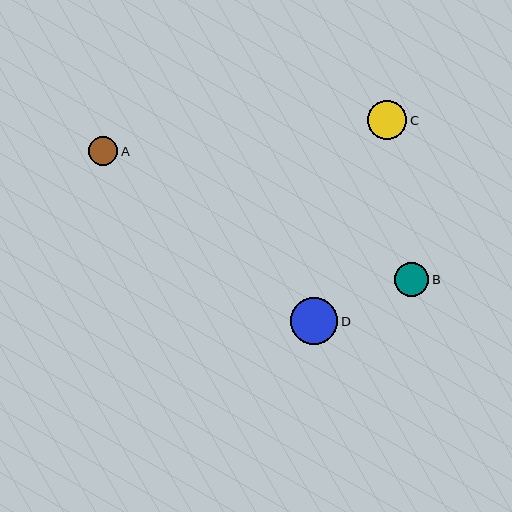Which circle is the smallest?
Circle A is the smallest with a size of approximately 29 pixels.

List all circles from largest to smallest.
From largest to smallest: D, C, B, A.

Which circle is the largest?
Circle D is the largest with a size of approximately 48 pixels.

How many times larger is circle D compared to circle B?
Circle D is approximately 1.4 times the size of circle B.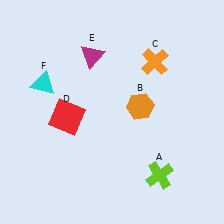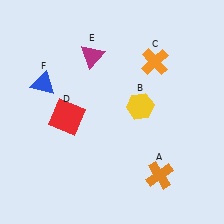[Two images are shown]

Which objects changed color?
A changed from lime to orange. B changed from orange to yellow. F changed from cyan to blue.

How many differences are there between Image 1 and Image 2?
There are 3 differences between the two images.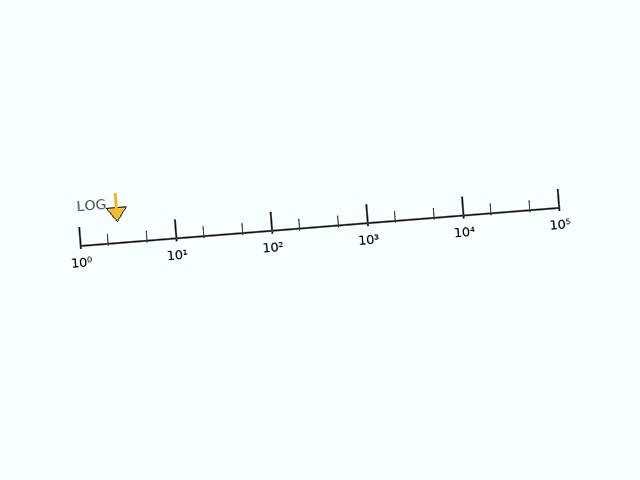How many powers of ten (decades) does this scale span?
The scale spans 5 decades, from 1 to 100000.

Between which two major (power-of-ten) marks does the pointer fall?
The pointer is between 1 and 10.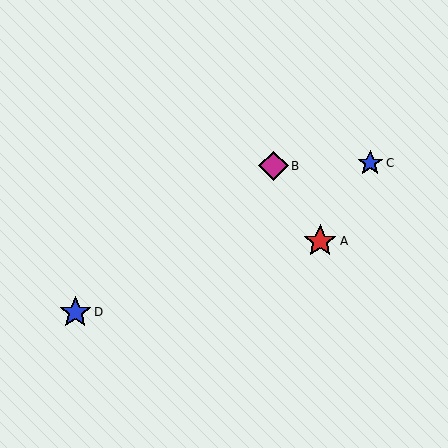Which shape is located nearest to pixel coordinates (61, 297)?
The blue star (labeled D) at (75, 312) is nearest to that location.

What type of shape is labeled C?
Shape C is a blue star.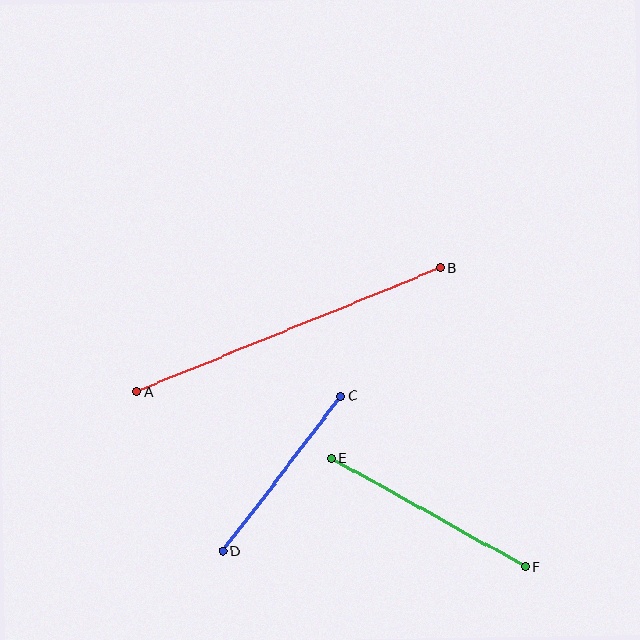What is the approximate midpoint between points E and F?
The midpoint is at approximately (428, 512) pixels.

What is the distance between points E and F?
The distance is approximately 222 pixels.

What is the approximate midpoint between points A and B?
The midpoint is at approximately (289, 330) pixels.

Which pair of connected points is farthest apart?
Points A and B are farthest apart.